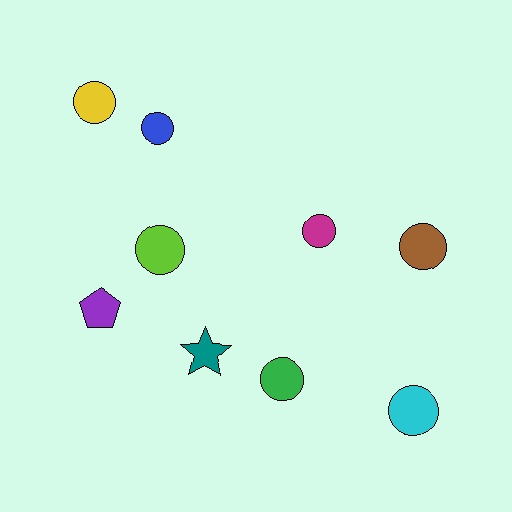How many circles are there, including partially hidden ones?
There are 7 circles.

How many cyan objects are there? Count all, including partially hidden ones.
There is 1 cyan object.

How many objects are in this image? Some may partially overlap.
There are 9 objects.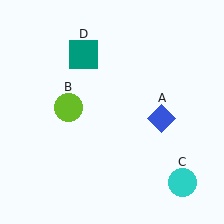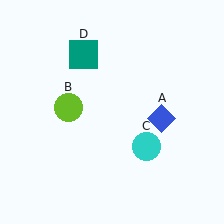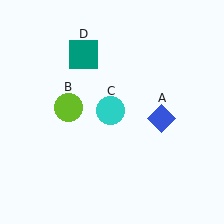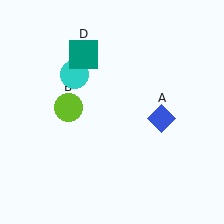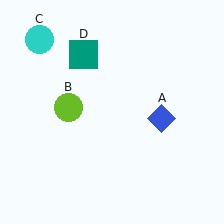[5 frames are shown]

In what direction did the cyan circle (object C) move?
The cyan circle (object C) moved up and to the left.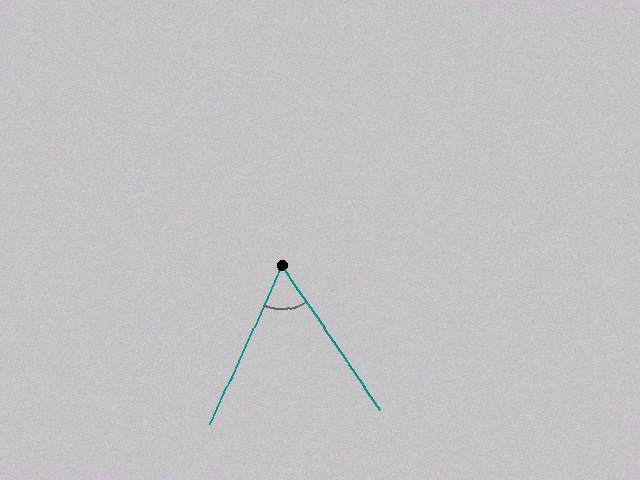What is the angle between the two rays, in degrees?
Approximately 59 degrees.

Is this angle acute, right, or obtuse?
It is acute.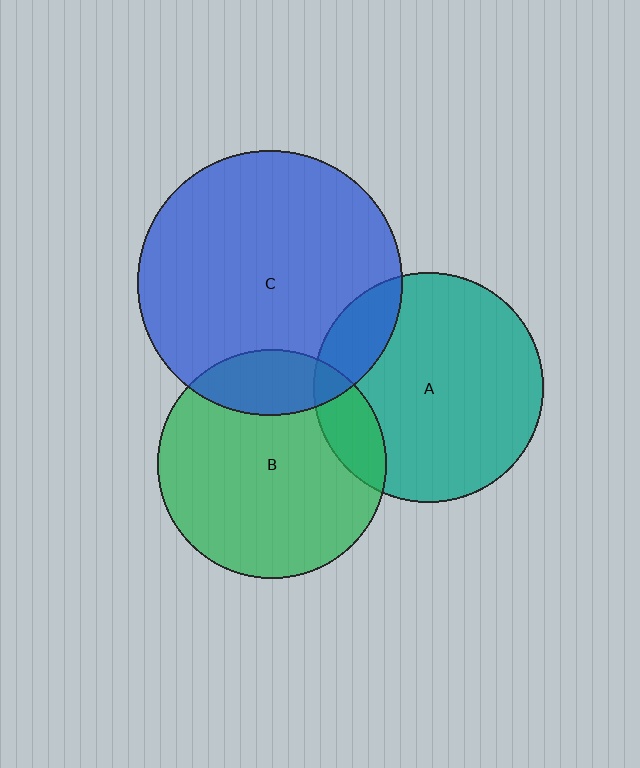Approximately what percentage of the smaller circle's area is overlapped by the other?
Approximately 20%.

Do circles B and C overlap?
Yes.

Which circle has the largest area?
Circle C (blue).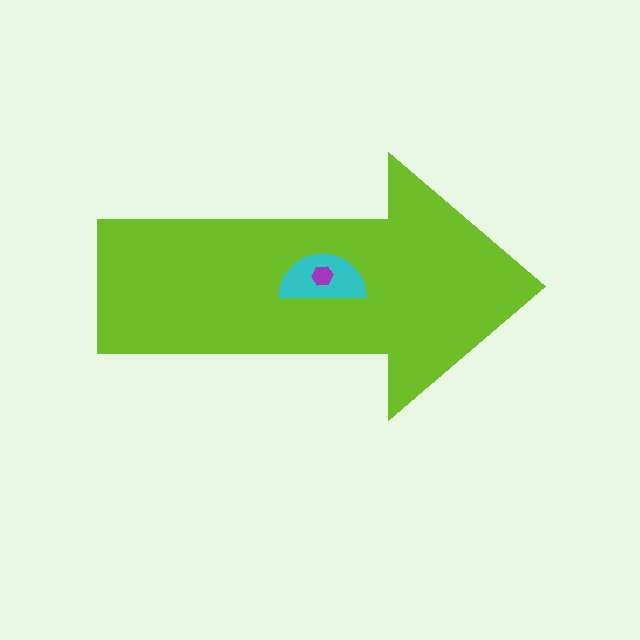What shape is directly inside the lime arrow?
The cyan semicircle.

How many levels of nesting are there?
3.